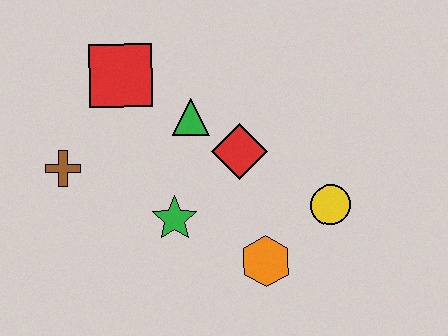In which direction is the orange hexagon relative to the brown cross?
The orange hexagon is to the right of the brown cross.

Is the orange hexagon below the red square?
Yes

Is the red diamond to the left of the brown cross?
No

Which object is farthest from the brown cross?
The yellow circle is farthest from the brown cross.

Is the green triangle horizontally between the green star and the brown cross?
No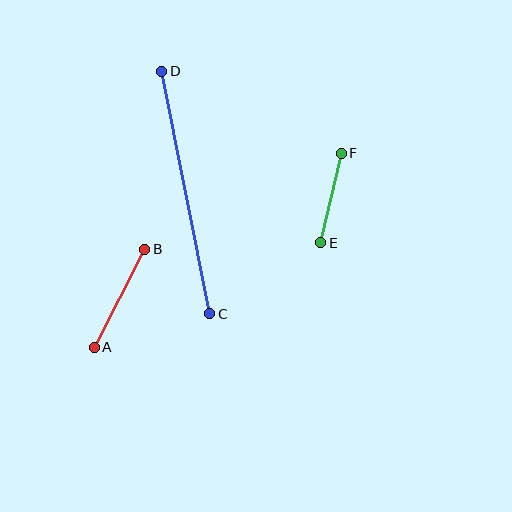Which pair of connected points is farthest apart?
Points C and D are farthest apart.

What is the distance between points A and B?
The distance is approximately 110 pixels.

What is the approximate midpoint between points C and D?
The midpoint is at approximately (186, 193) pixels.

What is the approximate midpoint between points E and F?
The midpoint is at approximately (331, 198) pixels.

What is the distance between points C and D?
The distance is approximately 247 pixels.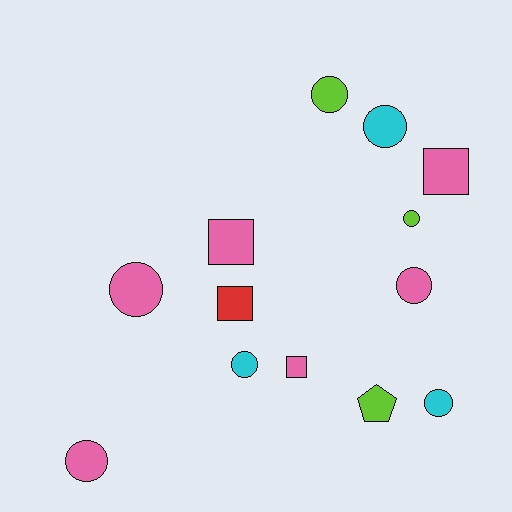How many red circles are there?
There are no red circles.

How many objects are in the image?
There are 13 objects.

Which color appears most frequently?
Pink, with 6 objects.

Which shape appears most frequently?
Circle, with 8 objects.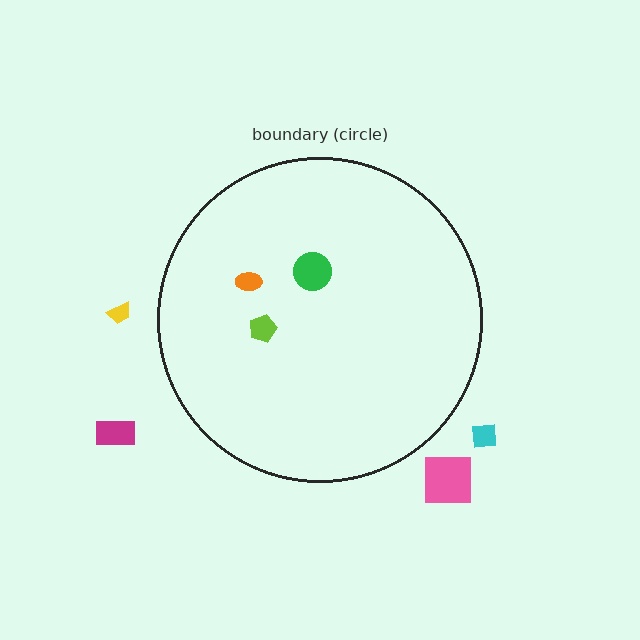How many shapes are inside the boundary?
3 inside, 4 outside.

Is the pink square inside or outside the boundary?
Outside.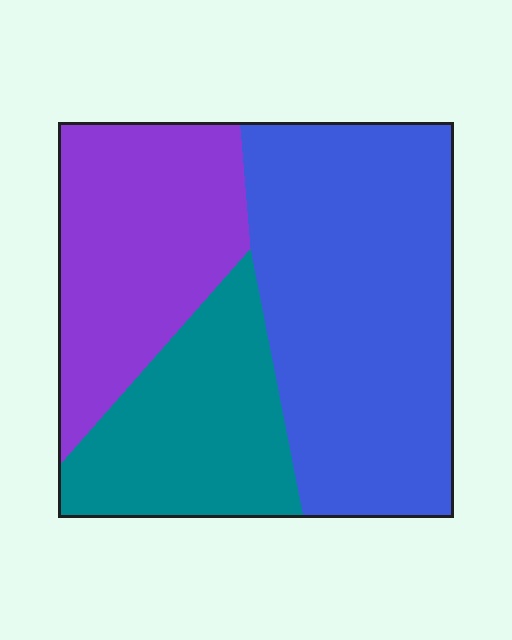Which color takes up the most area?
Blue, at roughly 45%.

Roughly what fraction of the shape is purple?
Purple covers roughly 30% of the shape.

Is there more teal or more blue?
Blue.